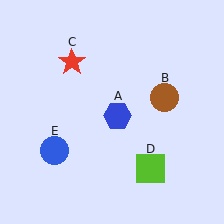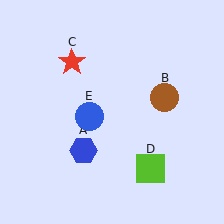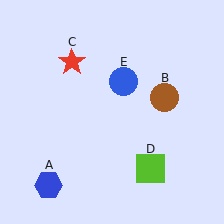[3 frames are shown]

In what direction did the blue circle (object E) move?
The blue circle (object E) moved up and to the right.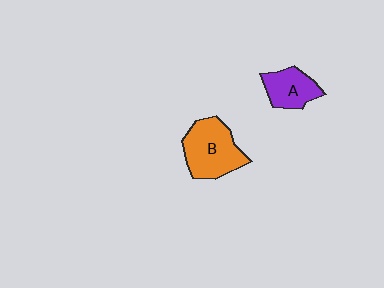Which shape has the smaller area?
Shape A (purple).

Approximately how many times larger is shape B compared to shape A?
Approximately 1.5 times.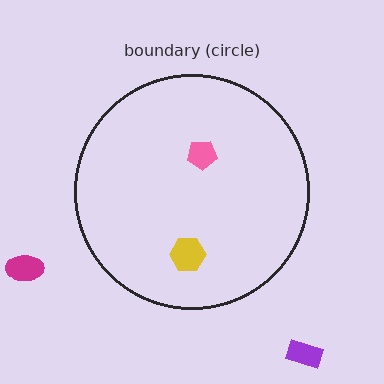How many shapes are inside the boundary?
2 inside, 2 outside.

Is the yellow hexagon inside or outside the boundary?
Inside.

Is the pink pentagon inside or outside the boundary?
Inside.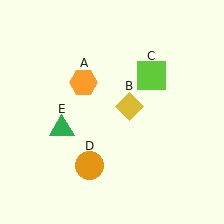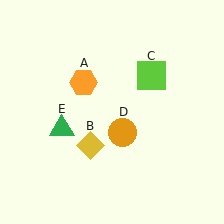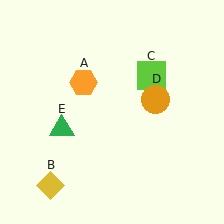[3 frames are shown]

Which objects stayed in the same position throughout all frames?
Orange hexagon (object A) and lime square (object C) and green triangle (object E) remained stationary.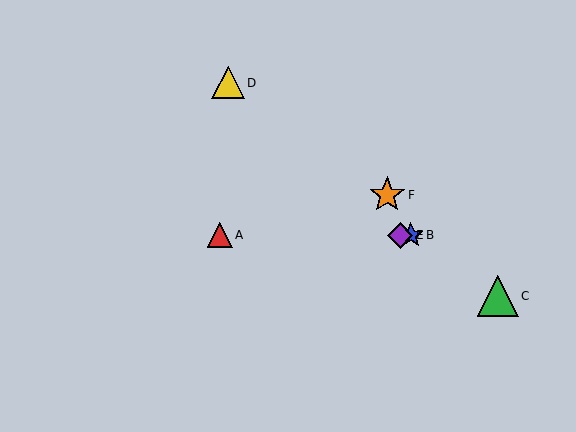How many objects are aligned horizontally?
3 objects (A, B, E) are aligned horizontally.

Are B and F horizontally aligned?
No, B is at y≈235 and F is at y≈195.